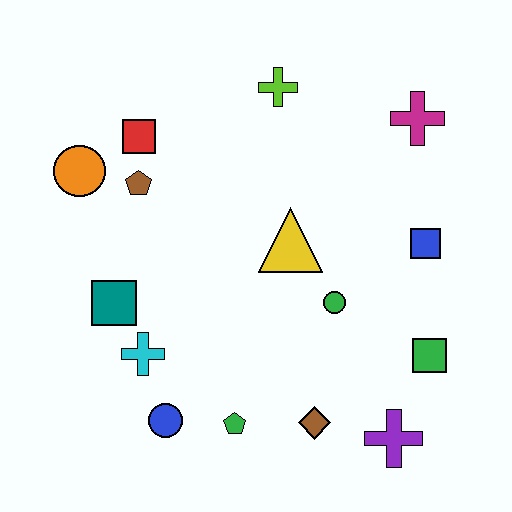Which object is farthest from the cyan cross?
The magenta cross is farthest from the cyan cross.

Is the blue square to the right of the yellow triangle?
Yes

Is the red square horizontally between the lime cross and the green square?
No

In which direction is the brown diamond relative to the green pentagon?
The brown diamond is to the right of the green pentagon.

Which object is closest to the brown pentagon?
The red square is closest to the brown pentagon.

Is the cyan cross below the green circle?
Yes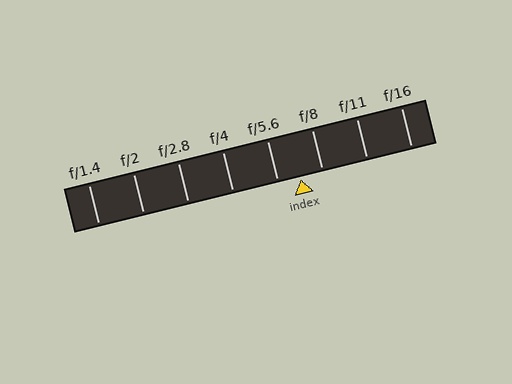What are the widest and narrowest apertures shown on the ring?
The widest aperture shown is f/1.4 and the narrowest is f/16.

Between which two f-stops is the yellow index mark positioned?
The index mark is between f/5.6 and f/8.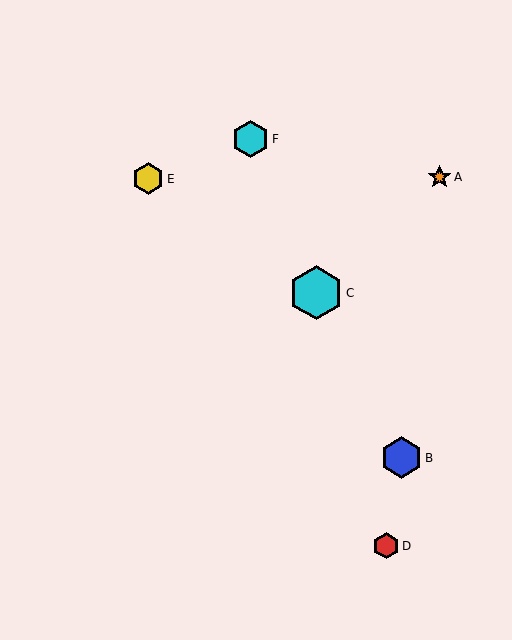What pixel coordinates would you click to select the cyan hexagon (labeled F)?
Click at (251, 139) to select the cyan hexagon F.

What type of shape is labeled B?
Shape B is a blue hexagon.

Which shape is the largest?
The cyan hexagon (labeled C) is the largest.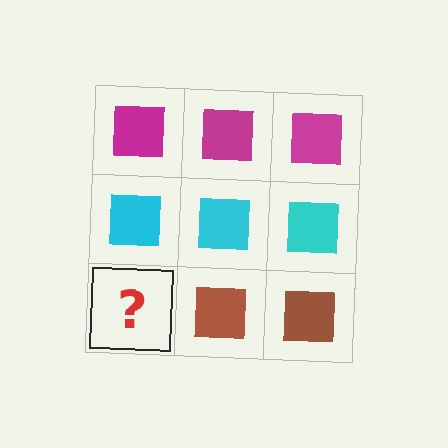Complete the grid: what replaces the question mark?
The question mark should be replaced with a brown square.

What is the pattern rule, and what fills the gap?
The rule is that each row has a consistent color. The gap should be filled with a brown square.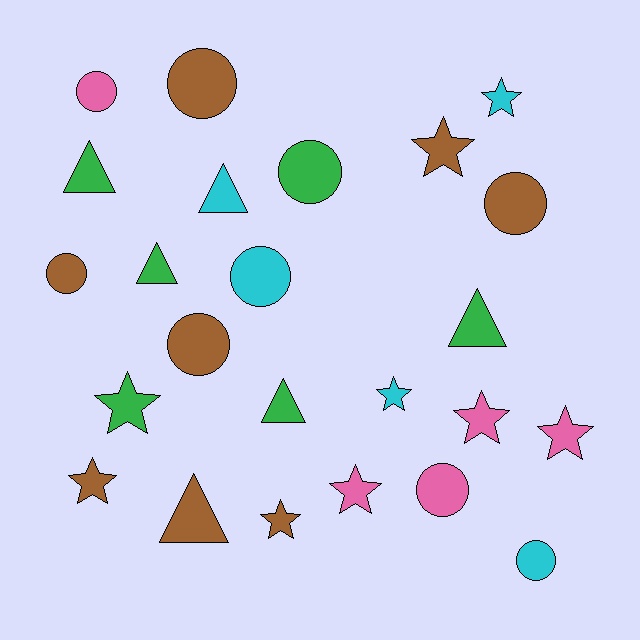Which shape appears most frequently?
Star, with 9 objects.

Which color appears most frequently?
Brown, with 8 objects.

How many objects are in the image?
There are 24 objects.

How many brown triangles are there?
There is 1 brown triangle.